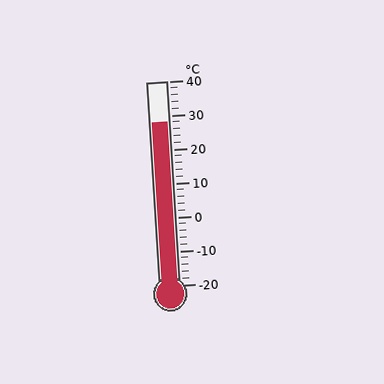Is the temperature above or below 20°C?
The temperature is above 20°C.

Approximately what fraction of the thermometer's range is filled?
The thermometer is filled to approximately 80% of its range.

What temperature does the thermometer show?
The thermometer shows approximately 28°C.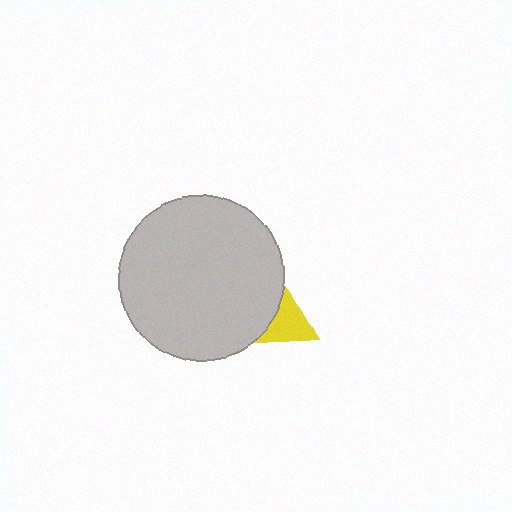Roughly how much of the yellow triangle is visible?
A small part of it is visible (roughly 45%).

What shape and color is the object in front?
The object in front is a light gray circle.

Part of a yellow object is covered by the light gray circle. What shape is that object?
It is a triangle.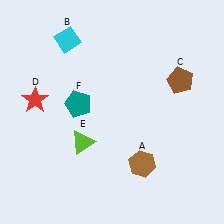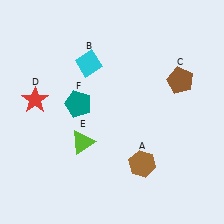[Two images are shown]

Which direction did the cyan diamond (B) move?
The cyan diamond (B) moved down.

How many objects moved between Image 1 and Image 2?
1 object moved between the two images.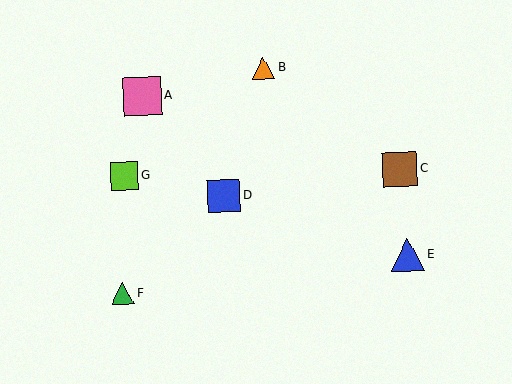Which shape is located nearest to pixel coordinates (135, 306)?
The green triangle (labeled F) at (123, 294) is nearest to that location.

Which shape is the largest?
The pink square (labeled A) is the largest.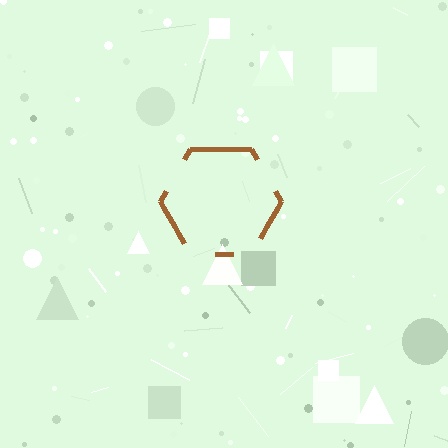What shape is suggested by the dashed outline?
The dashed outline suggests a hexagon.